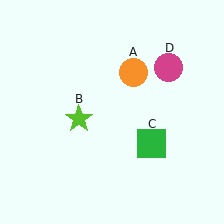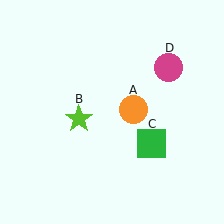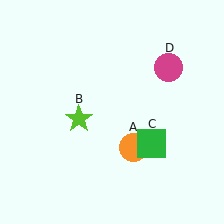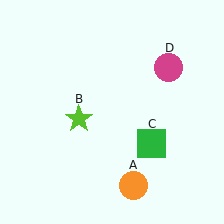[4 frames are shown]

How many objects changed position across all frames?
1 object changed position: orange circle (object A).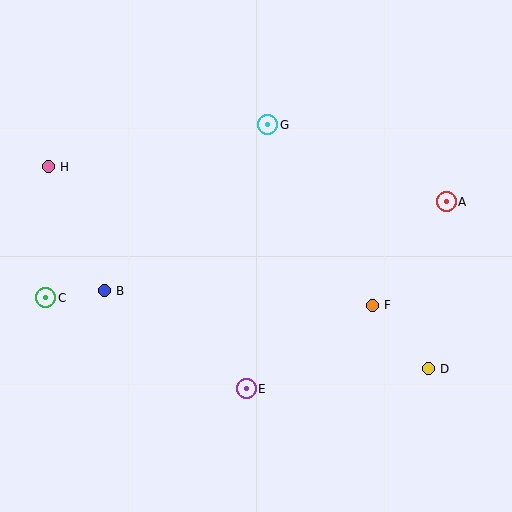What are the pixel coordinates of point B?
Point B is at (104, 291).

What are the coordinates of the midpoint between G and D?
The midpoint between G and D is at (348, 247).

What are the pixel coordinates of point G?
Point G is at (268, 125).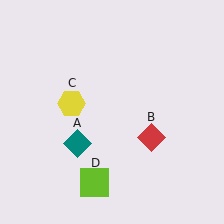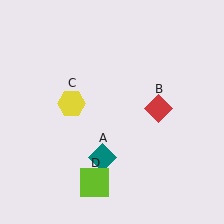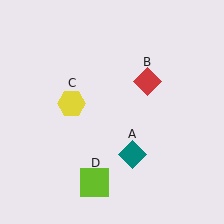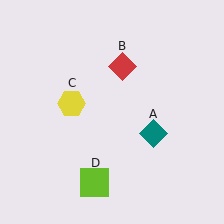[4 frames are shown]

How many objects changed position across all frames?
2 objects changed position: teal diamond (object A), red diamond (object B).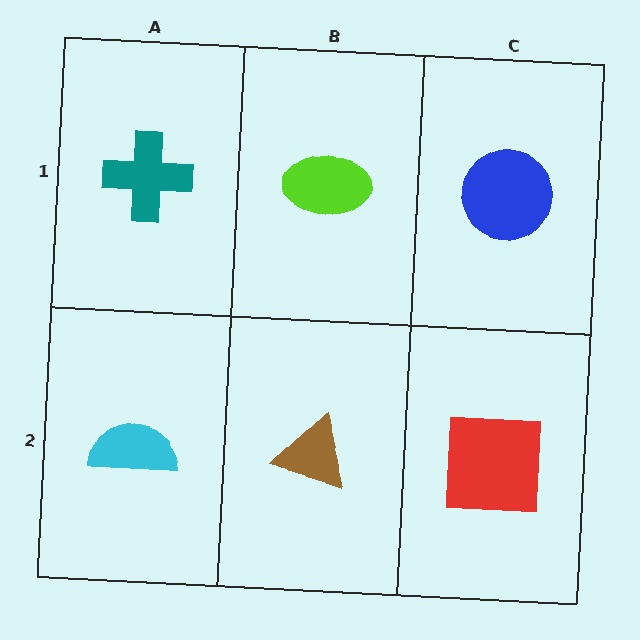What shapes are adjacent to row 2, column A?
A teal cross (row 1, column A), a brown triangle (row 2, column B).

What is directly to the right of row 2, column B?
A red square.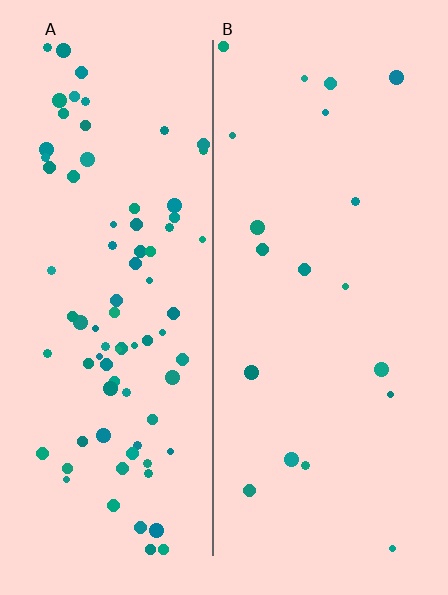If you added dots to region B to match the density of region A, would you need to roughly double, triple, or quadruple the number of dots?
Approximately quadruple.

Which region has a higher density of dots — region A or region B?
A (the left).